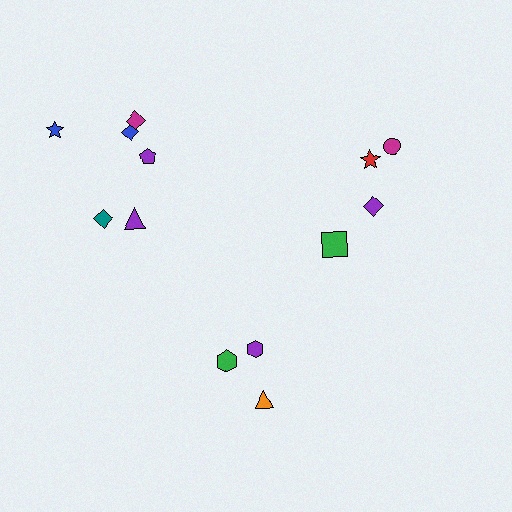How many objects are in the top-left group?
There are 6 objects.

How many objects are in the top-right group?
There are 4 objects.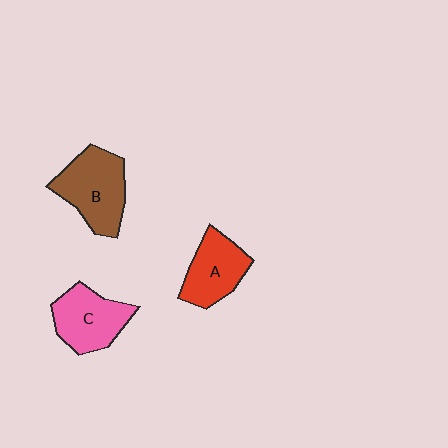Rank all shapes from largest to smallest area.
From largest to smallest: B (brown), C (pink), A (red).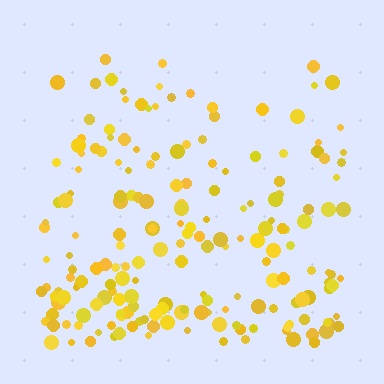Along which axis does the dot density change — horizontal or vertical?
Vertical.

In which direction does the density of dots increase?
From top to bottom, with the bottom side densest.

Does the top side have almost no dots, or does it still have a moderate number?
Still a moderate number, just noticeably fewer than the bottom.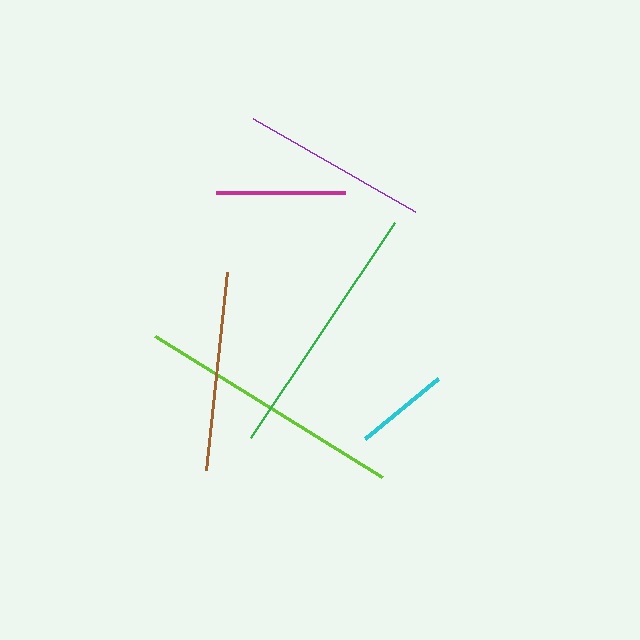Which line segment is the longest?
The lime line is the longest at approximately 267 pixels.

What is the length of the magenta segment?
The magenta segment is approximately 130 pixels long.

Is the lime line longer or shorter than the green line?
The lime line is longer than the green line.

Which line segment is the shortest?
The cyan line is the shortest at approximately 94 pixels.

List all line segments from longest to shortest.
From longest to shortest: lime, green, brown, purple, magenta, cyan.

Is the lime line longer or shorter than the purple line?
The lime line is longer than the purple line.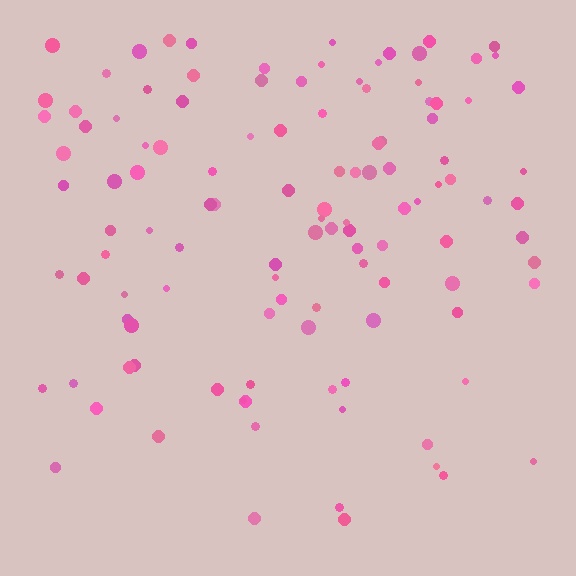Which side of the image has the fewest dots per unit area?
The bottom.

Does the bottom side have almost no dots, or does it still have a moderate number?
Still a moderate number, just noticeably fewer than the top.